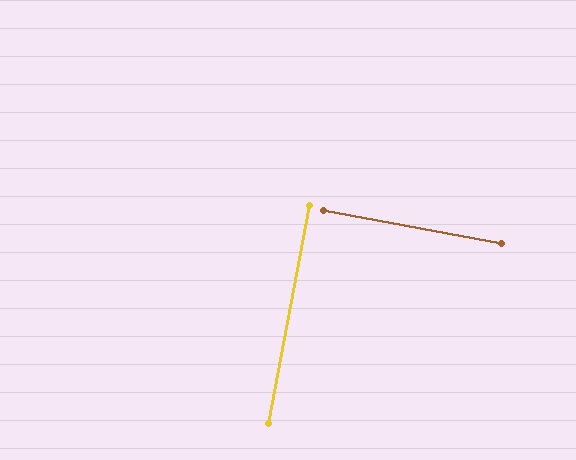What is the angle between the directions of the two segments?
Approximately 90 degrees.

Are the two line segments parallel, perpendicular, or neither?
Perpendicular — they meet at approximately 90°.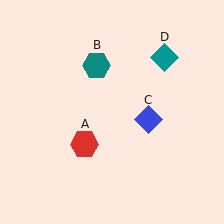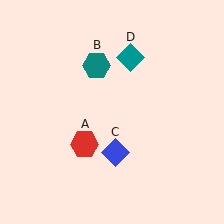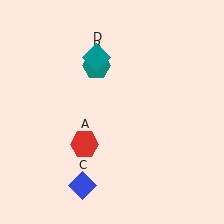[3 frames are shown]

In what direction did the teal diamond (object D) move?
The teal diamond (object D) moved left.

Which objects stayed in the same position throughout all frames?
Red hexagon (object A) and teal hexagon (object B) remained stationary.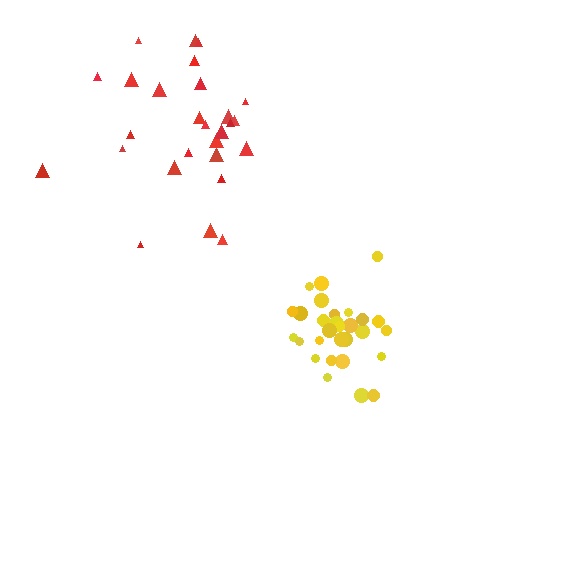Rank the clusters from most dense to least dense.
yellow, red.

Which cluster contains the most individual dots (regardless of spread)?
Yellow (32).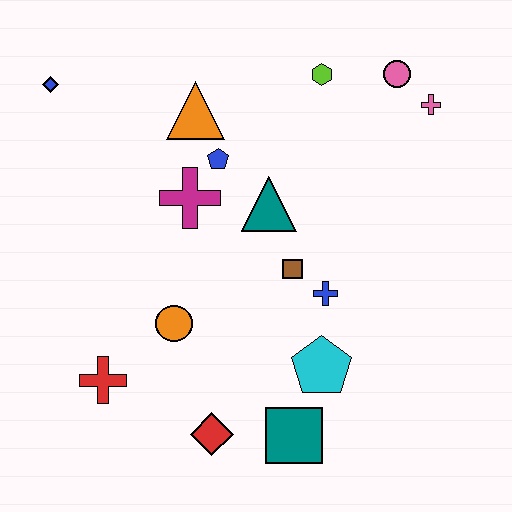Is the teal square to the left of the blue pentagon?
No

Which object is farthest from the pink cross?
The red cross is farthest from the pink cross.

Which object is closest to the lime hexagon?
The pink circle is closest to the lime hexagon.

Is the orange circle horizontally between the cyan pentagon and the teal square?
No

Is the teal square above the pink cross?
No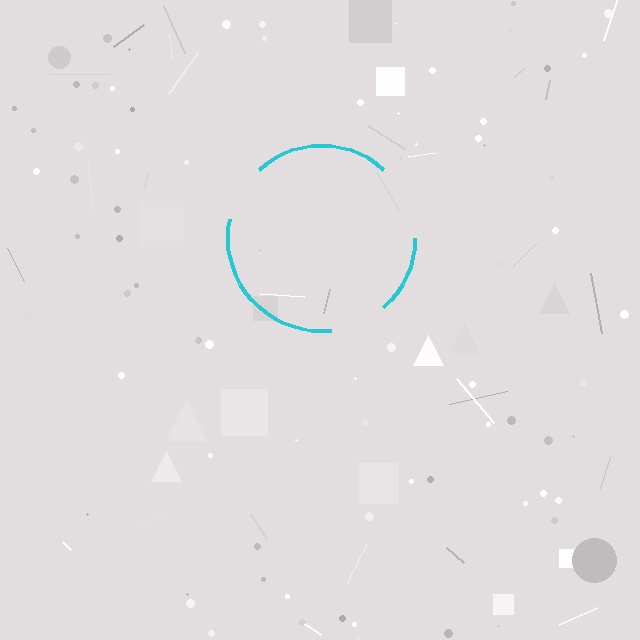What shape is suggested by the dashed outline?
The dashed outline suggests a circle.